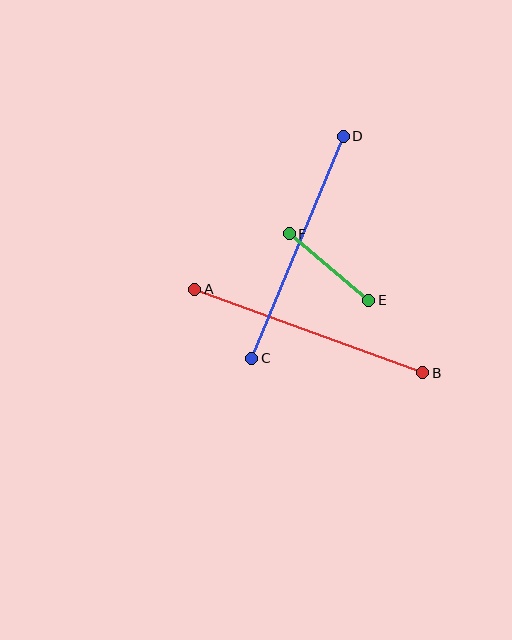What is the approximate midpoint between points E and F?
The midpoint is at approximately (329, 267) pixels.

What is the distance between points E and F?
The distance is approximately 104 pixels.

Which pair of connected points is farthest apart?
Points A and B are farthest apart.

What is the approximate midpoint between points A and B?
The midpoint is at approximately (309, 331) pixels.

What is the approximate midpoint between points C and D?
The midpoint is at approximately (298, 247) pixels.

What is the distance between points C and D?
The distance is approximately 240 pixels.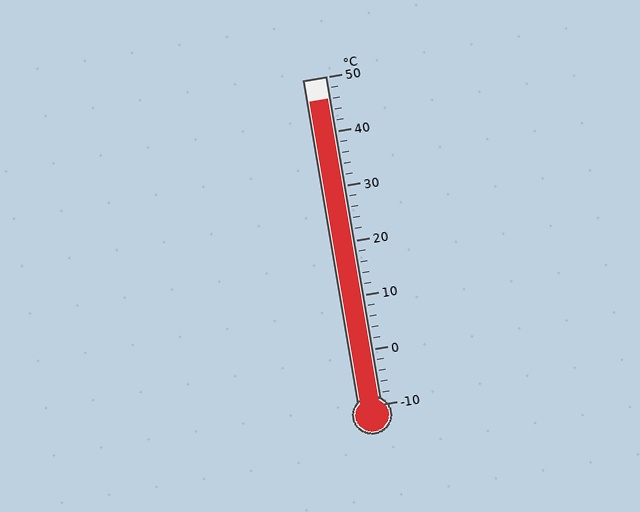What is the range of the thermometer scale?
The thermometer scale ranges from -10°C to 50°C.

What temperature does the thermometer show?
The thermometer shows approximately 46°C.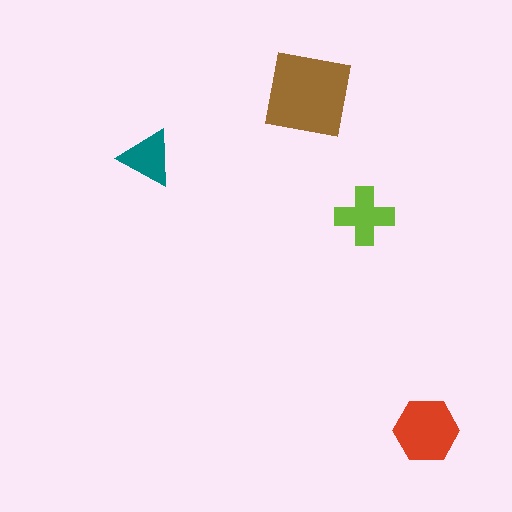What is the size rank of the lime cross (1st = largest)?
3rd.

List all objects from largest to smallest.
The brown square, the red hexagon, the lime cross, the teal triangle.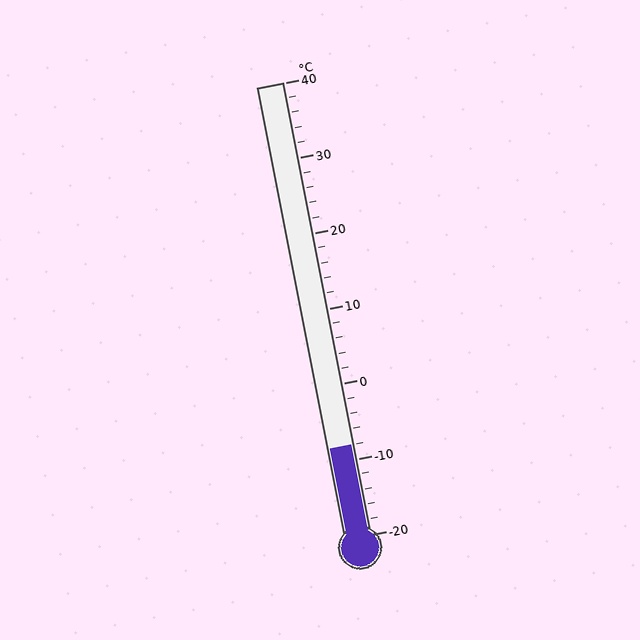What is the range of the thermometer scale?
The thermometer scale ranges from -20°C to 40°C.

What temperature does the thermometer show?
The thermometer shows approximately -8°C.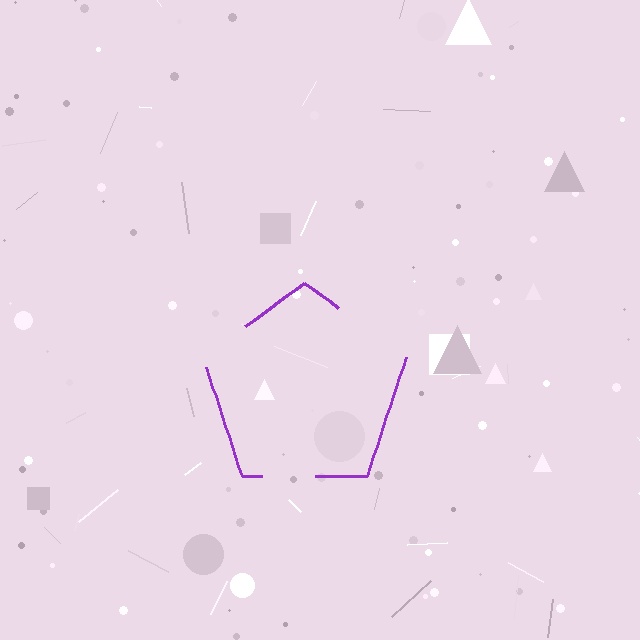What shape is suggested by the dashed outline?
The dashed outline suggests a pentagon.